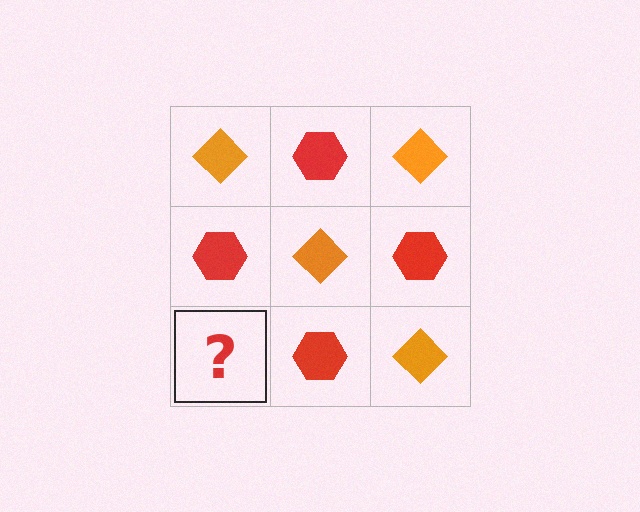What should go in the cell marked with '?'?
The missing cell should contain an orange diamond.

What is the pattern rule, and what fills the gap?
The rule is that it alternates orange diamond and red hexagon in a checkerboard pattern. The gap should be filled with an orange diamond.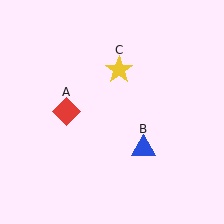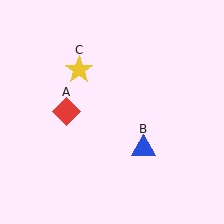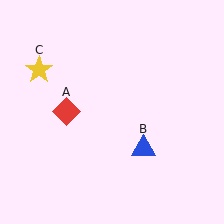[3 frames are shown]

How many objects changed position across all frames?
1 object changed position: yellow star (object C).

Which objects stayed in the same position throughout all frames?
Red diamond (object A) and blue triangle (object B) remained stationary.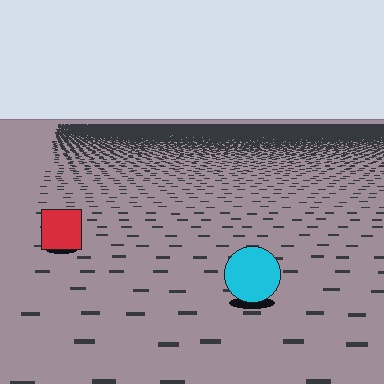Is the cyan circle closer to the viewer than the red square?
Yes. The cyan circle is closer — you can tell from the texture gradient: the ground texture is coarser near it.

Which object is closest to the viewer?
The cyan circle is closest. The texture marks near it are larger and more spread out.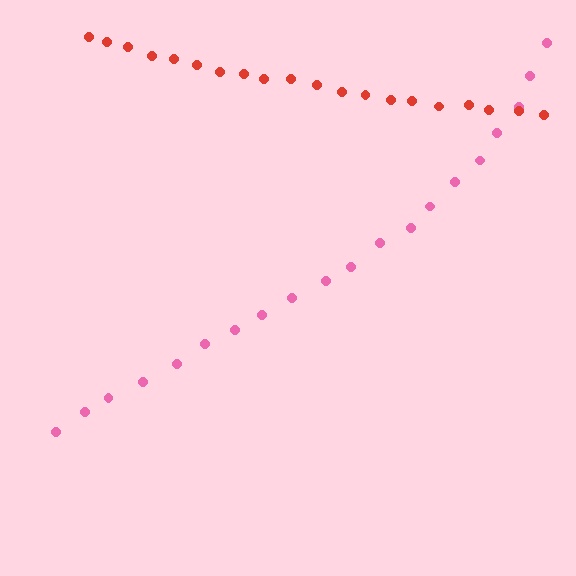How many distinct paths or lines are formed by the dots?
There are 2 distinct paths.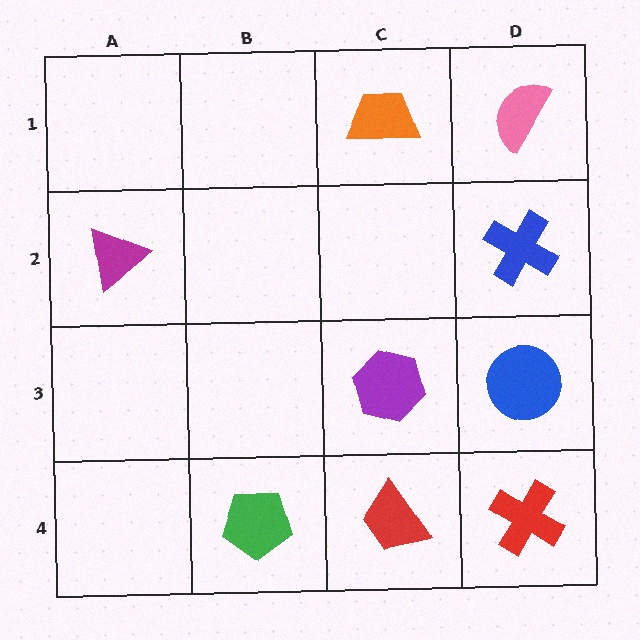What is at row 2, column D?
A blue cross.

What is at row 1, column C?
An orange trapezoid.